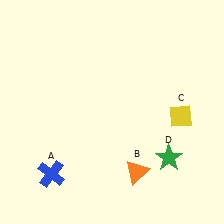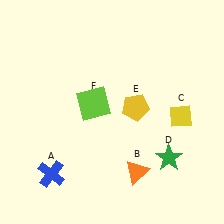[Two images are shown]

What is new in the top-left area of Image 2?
A lime square (F) was added in the top-left area of Image 2.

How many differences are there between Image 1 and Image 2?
There are 2 differences between the two images.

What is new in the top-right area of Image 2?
A yellow pentagon (E) was added in the top-right area of Image 2.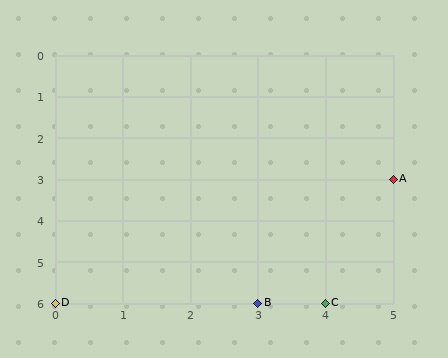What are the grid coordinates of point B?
Point B is at grid coordinates (3, 6).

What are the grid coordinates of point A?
Point A is at grid coordinates (5, 3).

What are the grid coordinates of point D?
Point D is at grid coordinates (0, 6).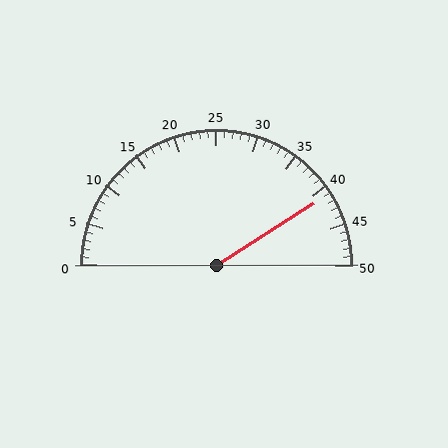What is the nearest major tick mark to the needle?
The nearest major tick mark is 40.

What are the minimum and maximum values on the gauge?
The gauge ranges from 0 to 50.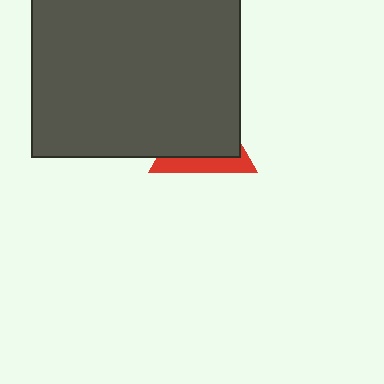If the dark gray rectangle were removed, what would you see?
You would see the complete red triangle.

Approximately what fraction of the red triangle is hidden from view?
Roughly 68% of the red triangle is hidden behind the dark gray rectangle.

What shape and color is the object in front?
The object in front is a dark gray rectangle.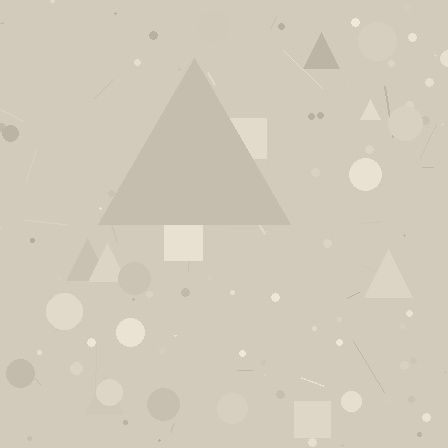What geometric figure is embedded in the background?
A triangle is embedded in the background.